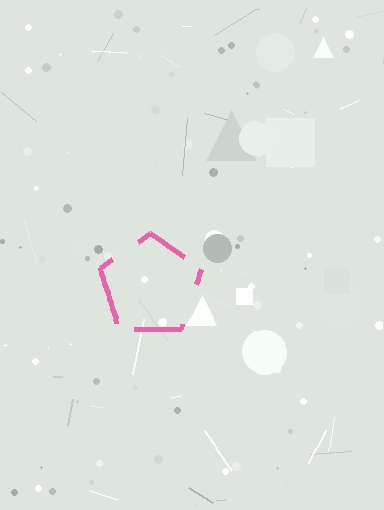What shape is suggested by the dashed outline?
The dashed outline suggests a pentagon.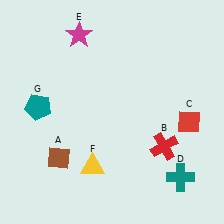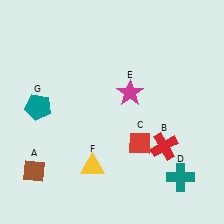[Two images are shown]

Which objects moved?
The objects that moved are: the brown diamond (A), the red diamond (C), the magenta star (E).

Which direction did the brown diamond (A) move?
The brown diamond (A) moved left.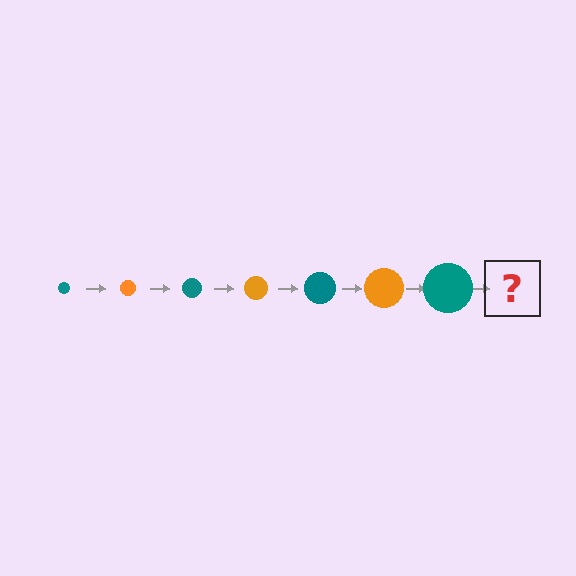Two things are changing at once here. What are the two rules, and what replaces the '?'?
The two rules are that the circle grows larger each step and the color cycles through teal and orange. The '?' should be an orange circle, larger than the previous one.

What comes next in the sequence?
The next element should be an orange circle, larger than the previous one.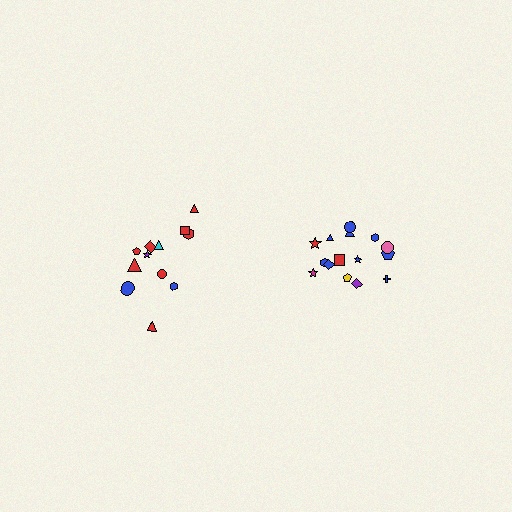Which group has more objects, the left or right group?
The right group.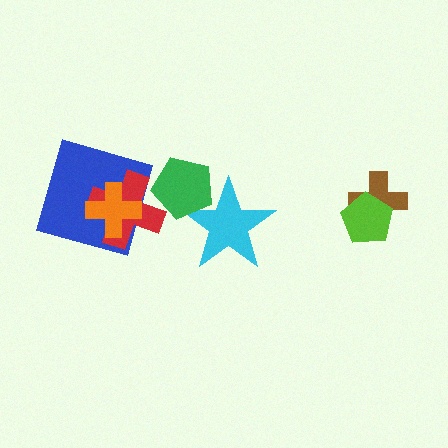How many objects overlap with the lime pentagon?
1 object overlaps with the lime pentagon.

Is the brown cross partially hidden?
Yes, it is partially covered by another shape.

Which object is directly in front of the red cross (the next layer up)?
The green pentagon is directly in front of the red cross.